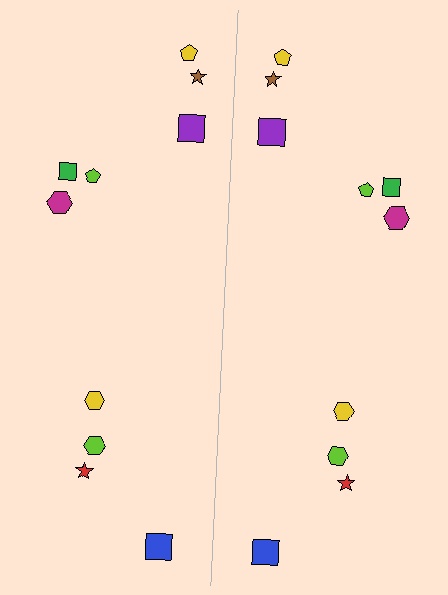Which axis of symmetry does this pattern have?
The pattern has a vertical axis of symmetry running through the center of the image.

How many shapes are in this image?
There are 20 shapes in this image.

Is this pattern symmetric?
Yes, this pattern has bilateral (reflection) symmetry.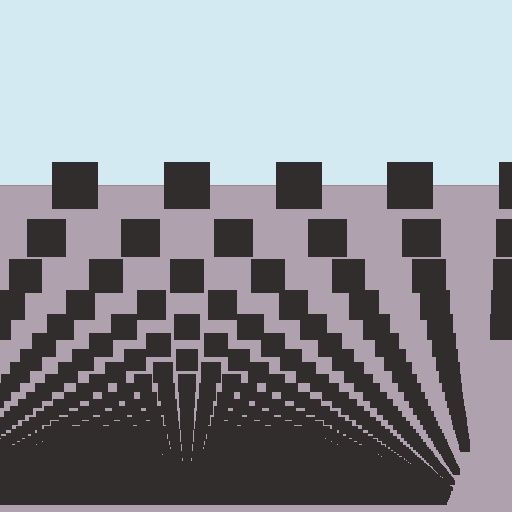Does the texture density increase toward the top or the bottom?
Density increases toward the bottom.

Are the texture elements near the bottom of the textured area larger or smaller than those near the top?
Smaller. The gradient is inverted — elements near the bottom are smaller and denser.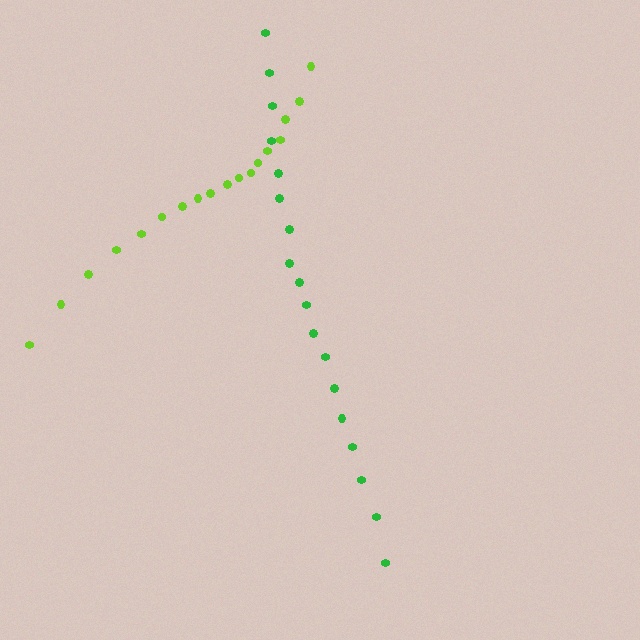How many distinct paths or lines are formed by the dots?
There are 2 distinct paths.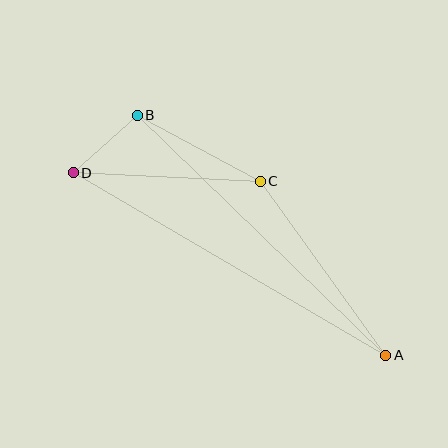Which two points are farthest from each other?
Points A and D are farthest from each other.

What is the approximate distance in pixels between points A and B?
The distance between A and B is approximately 346 pixels.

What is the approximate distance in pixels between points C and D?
The distance between C and D is approximately 187 pixels.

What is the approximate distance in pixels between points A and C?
The distance between A and C is approximately 215 pixels.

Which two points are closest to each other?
Points B and D are closest to each other.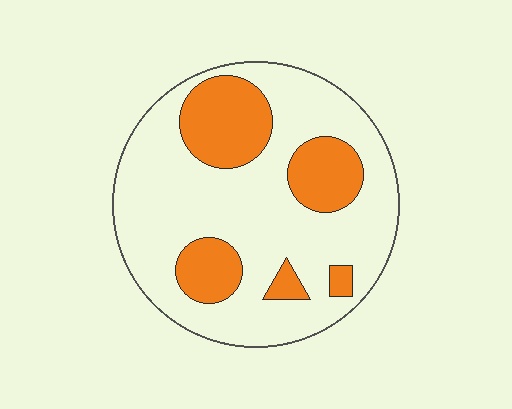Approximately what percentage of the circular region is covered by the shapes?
Approximately 25%.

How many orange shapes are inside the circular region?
5.